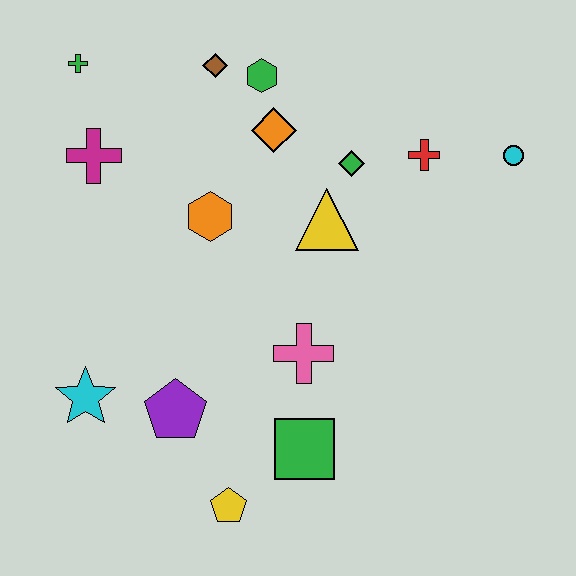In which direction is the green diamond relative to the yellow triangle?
The green diamond is above the yellow triangle.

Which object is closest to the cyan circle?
The red cross is closest to the cyan circle.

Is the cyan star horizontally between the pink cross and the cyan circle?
No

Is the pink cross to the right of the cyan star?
Yes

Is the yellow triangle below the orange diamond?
Yes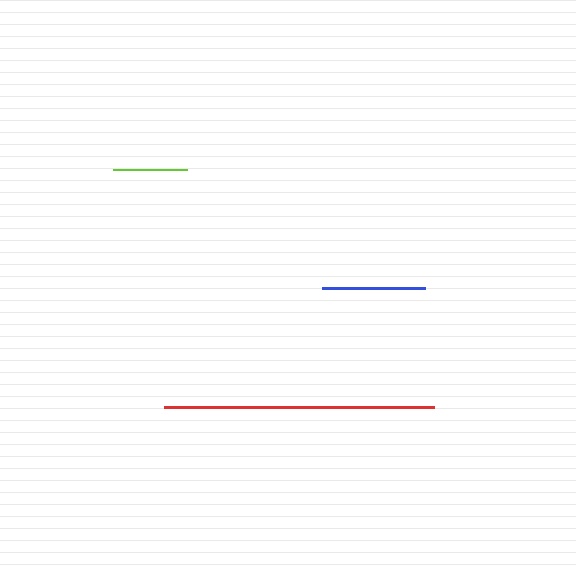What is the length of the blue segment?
The blue segment is approximately 102 pixels long.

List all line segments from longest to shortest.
From longest to shortest: red, blue, lime.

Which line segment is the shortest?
The lime line is the shortest at approximately 74 pixels.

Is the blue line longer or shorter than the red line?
The red line is longer than the blue line.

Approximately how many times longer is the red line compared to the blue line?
The red line is approximately 2.6 times the length of the blue line.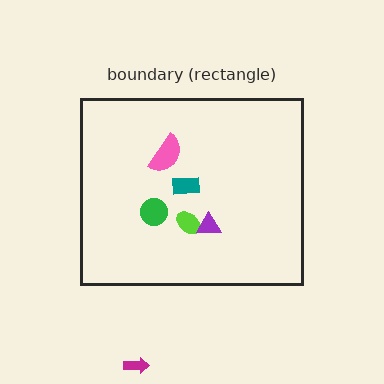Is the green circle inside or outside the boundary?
Inside.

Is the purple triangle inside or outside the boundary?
Inside.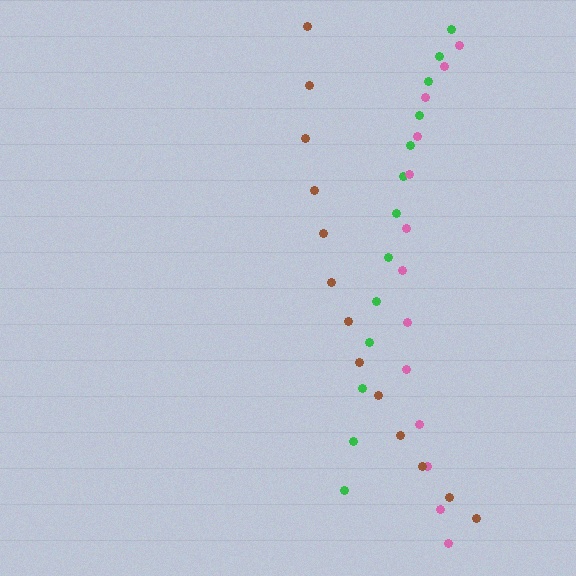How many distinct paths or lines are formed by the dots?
There are 3 distinct paths.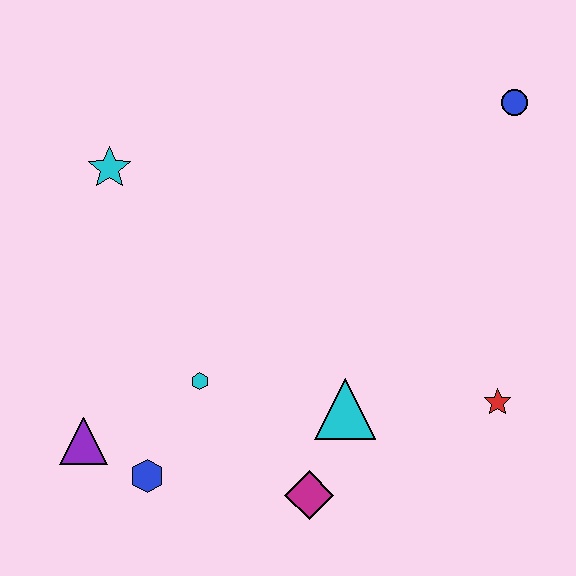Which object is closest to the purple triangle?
The blue hexagon is closest to the purple triangle.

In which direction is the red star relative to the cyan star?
The red star is to the right of the cyan star.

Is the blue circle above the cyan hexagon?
Yes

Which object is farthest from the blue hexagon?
The blue circle is farthest from the blue hexagon.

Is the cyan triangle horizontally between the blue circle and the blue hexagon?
Yes